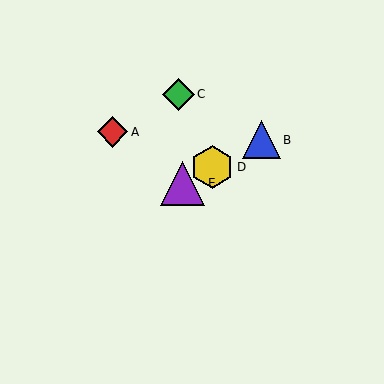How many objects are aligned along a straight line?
3 objects (B, D, E) are aligned along a straight line.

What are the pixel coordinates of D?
Object D is at (212, 167).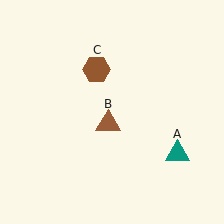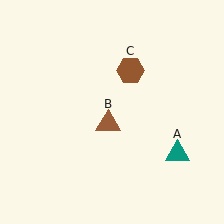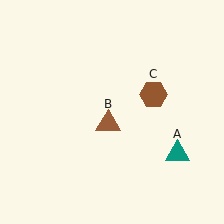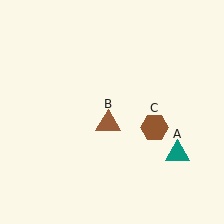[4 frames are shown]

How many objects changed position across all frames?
1 object changed position: brown hexagon (object C).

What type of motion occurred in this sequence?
The brown hexagon (object C) rotated clockwise around the center of the scene.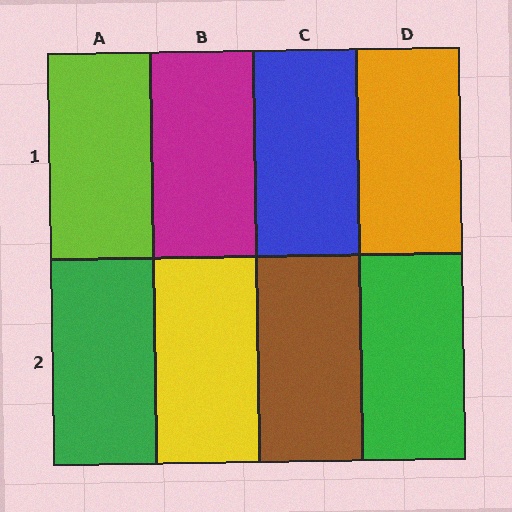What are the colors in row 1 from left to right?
Lime, magenta, blue, orange.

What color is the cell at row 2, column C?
Brown.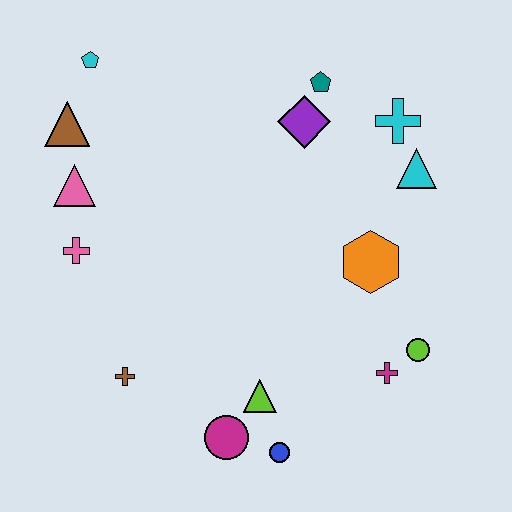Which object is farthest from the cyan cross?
The brown cross is farthest from the cyan cross.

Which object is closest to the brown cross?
The magenta circle is closest to the brown cross.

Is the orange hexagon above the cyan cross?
No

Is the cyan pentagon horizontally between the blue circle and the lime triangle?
No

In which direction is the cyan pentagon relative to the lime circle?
The cyan pentagon is to the left of the lime circle.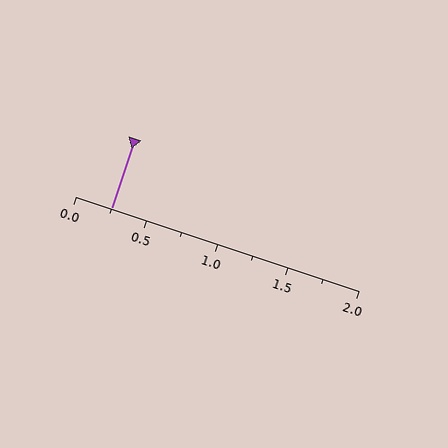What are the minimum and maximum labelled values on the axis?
The axis runs from 0.0 to 2.0.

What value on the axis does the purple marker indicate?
The marker indicates approximately 0.25.